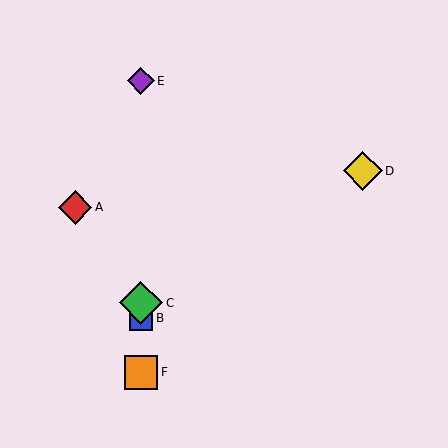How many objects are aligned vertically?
4 objects (B, C, E, F) are aligned vertically.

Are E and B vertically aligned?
Yes, both are at x≈141.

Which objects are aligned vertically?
Objects B, C, E, F are aligned vertically.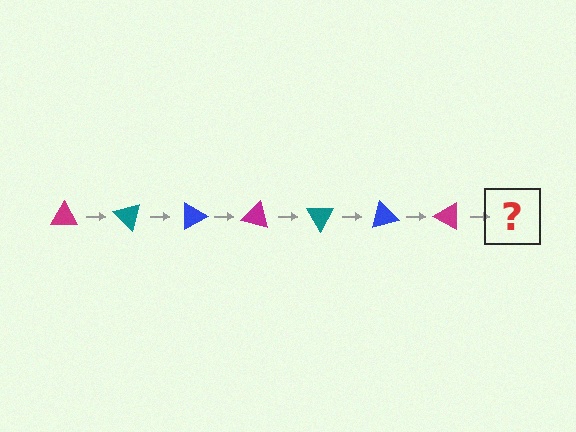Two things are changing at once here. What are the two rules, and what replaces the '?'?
The two rules are that it rotates 45 degrees each step and the color cycles through magenta, teal, and blue. The '?' should be a teal triangle, rotated 315 degrees from the start.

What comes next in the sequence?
The next element should be a teal triangle, rotated 315 degrees from the start.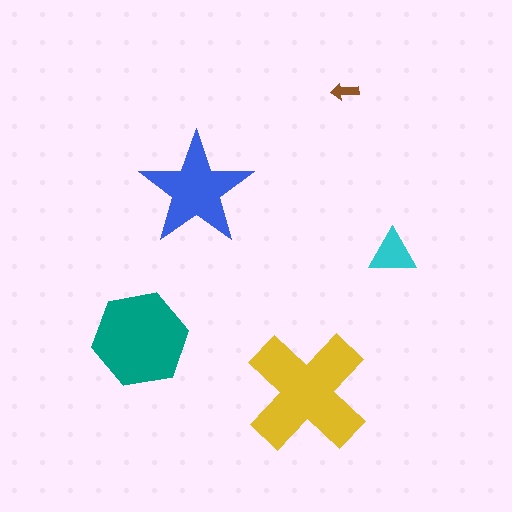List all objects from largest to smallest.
The yellow cross, the teal hexagon, the blue star, the cyan triangle, the brown arrow.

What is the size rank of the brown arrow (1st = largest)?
5th.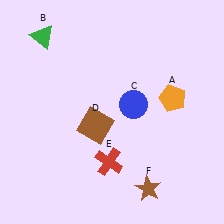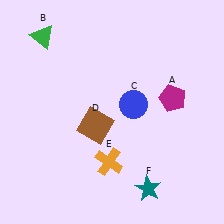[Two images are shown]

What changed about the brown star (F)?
In Image 1, F is brown. In Image 2, it changed to teal.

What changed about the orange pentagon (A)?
In Image 1, A is orange. In Image 2, it changed to magenta.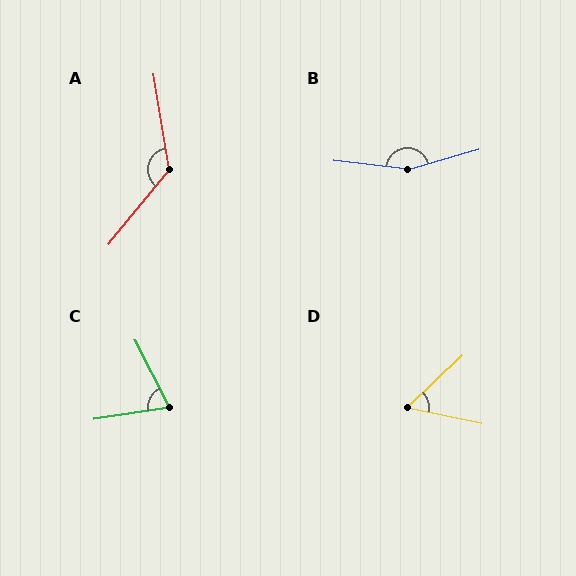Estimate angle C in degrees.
Approximately 71 degrees.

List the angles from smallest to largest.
D (56°), C (71°), A (132°), B (158°).